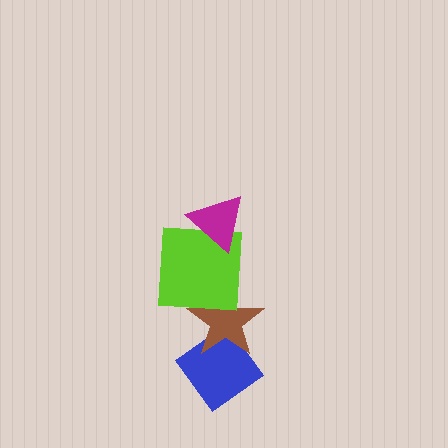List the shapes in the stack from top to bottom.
From top to bottom: the magenta triangle, the lime square, the brown star, the blue diamond.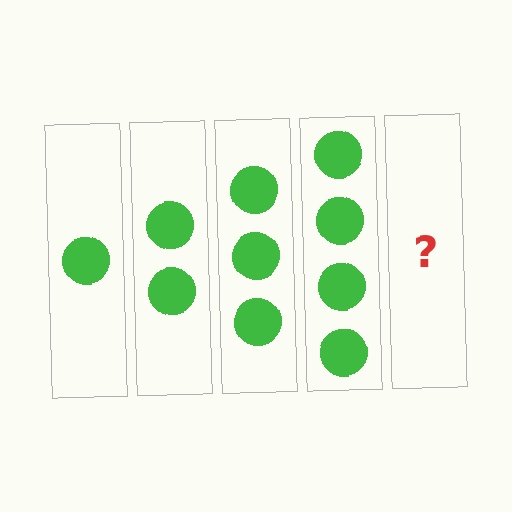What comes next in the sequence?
The next element should be 5 circles.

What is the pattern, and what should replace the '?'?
The pattern is that each step adds one more circle. The '?' should be 5 circles.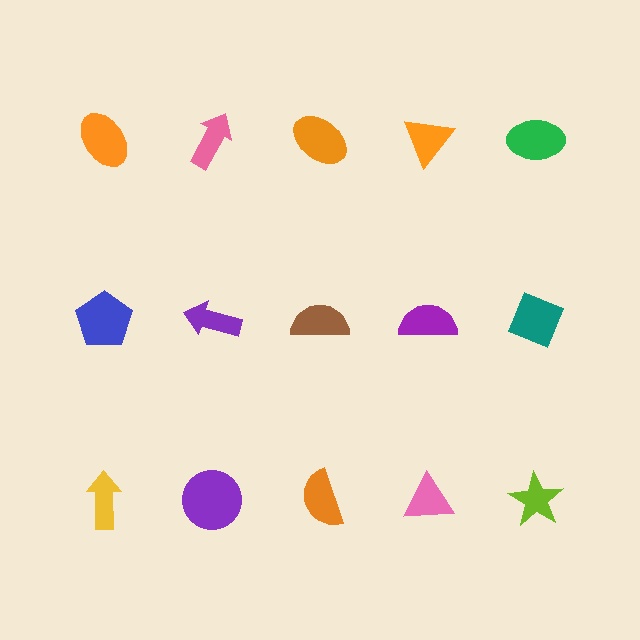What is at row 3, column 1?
A yellow arrow.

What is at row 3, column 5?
A lime star.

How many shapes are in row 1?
5 shapes.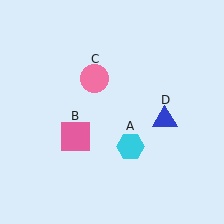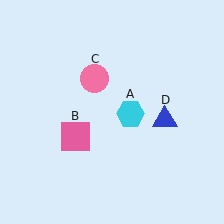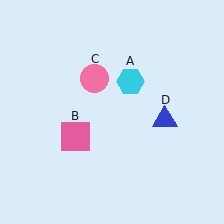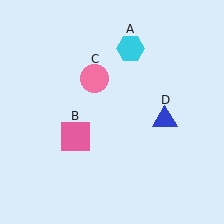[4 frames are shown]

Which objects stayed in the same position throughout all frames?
Pink square (object B) and pink circle (object C) and blue triangle (object D) remained stationary.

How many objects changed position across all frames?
1 object changed position: cyan hexagon (object A).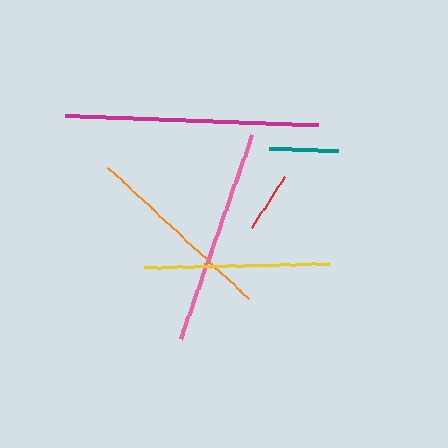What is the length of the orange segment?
The orange segment is approximately 193 pixels long.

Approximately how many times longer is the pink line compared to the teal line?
The pink line is approximately 3.1 times the length of the teal line.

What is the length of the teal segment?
The teal segment is approximately 70 pixels long.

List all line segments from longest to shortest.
From longest to shortest: magenta, pink, orange, yellow, teal, red.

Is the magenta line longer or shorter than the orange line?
The magenta line is longer than the orange line.